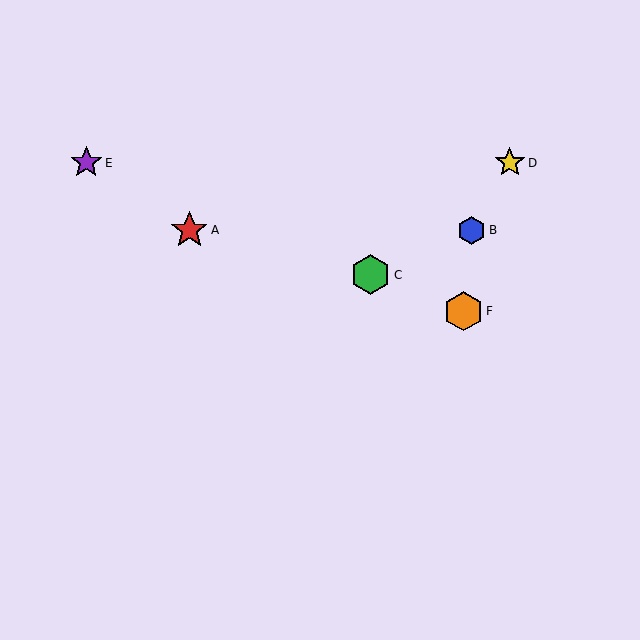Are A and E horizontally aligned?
No, A is at y≈230 and E is at y≈163.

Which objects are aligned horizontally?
Objects A, B are aligned horizontally.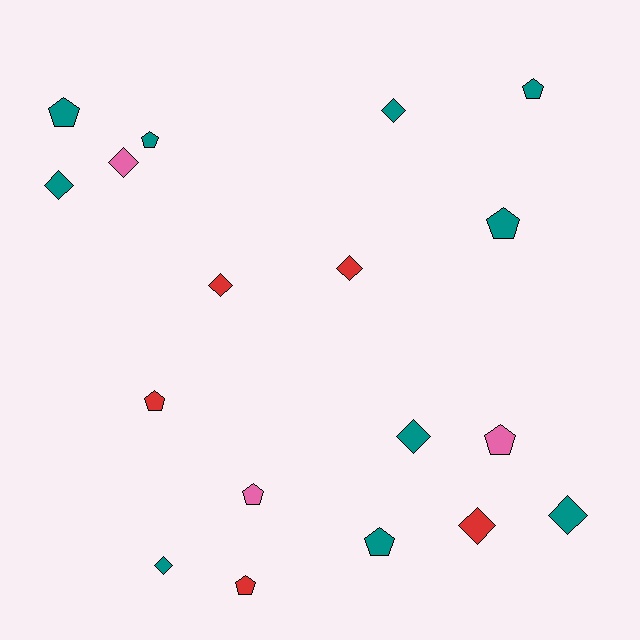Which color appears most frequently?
Teal, with 10 objects.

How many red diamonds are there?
There are 3 red diamonds.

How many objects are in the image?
There are 18 objects.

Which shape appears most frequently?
Pentagon, with 9 objects.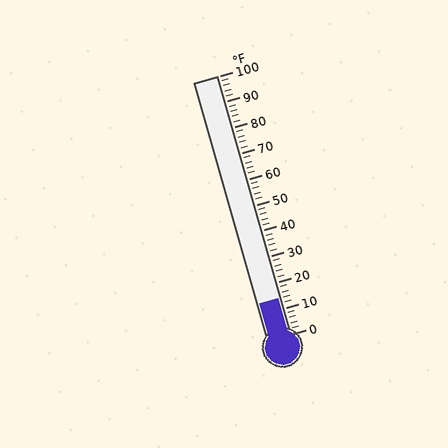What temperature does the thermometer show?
The thermometer shows approximately 14°F.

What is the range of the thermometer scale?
The thermometer scale ranges from 0°F to 100°F.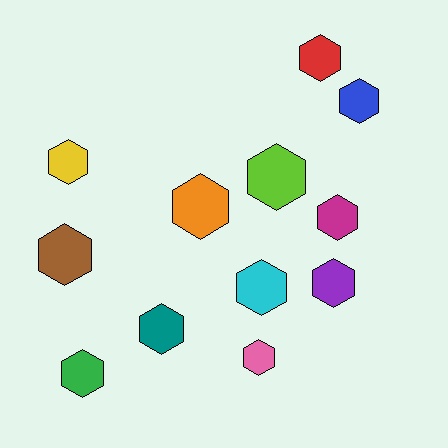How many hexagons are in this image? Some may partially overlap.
There are 12 hexagons.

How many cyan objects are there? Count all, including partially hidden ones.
There is 1 cyan object.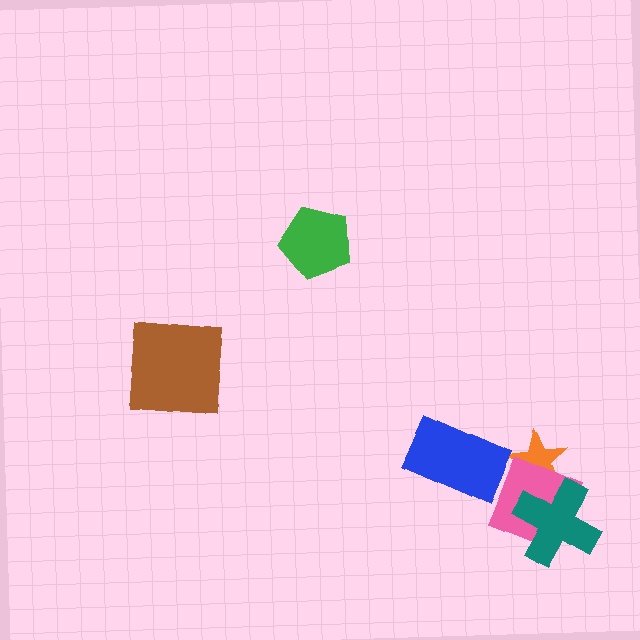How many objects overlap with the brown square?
0 objects overlap with the brown square.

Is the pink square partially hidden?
Yes, it is partially covered by another shape.